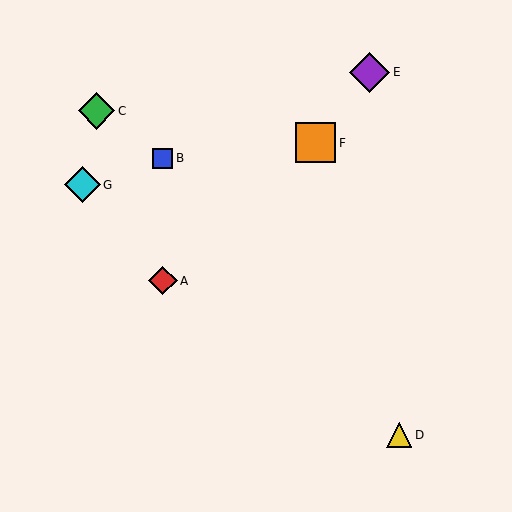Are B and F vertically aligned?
No, B is at x≈163 and F is at x≈315.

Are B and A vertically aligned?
Yes, both are at x≈163.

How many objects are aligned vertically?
2 objects (A, B) are aligned vertically.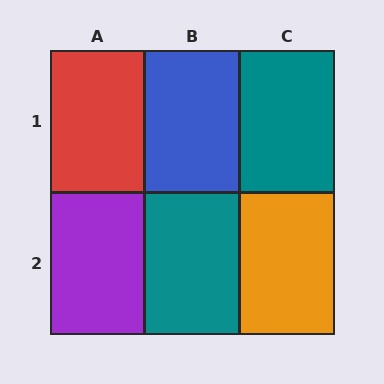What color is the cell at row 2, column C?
Orange.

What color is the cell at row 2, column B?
Teal.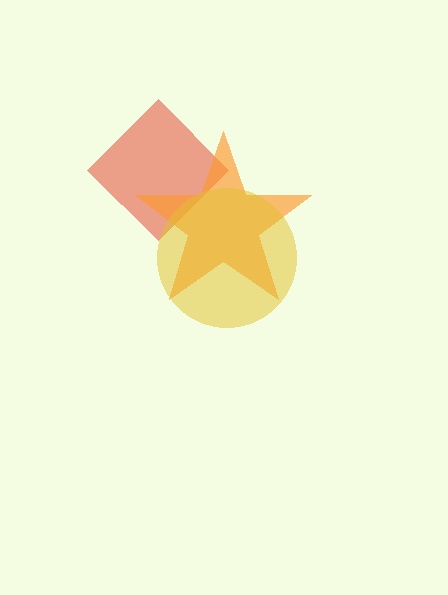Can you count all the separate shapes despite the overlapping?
Yes, there are 3 separate shapes.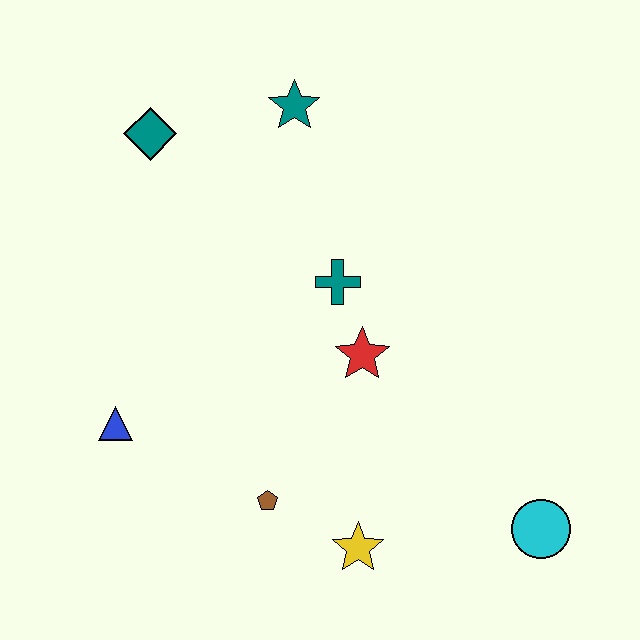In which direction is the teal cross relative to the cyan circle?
The teal cross is above the cyan circle.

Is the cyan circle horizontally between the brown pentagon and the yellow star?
No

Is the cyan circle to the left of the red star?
No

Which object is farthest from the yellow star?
The teal diamond is farthest from the yellow star.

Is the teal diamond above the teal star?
No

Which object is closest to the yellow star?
The brown pentagon is closest to the yellow star.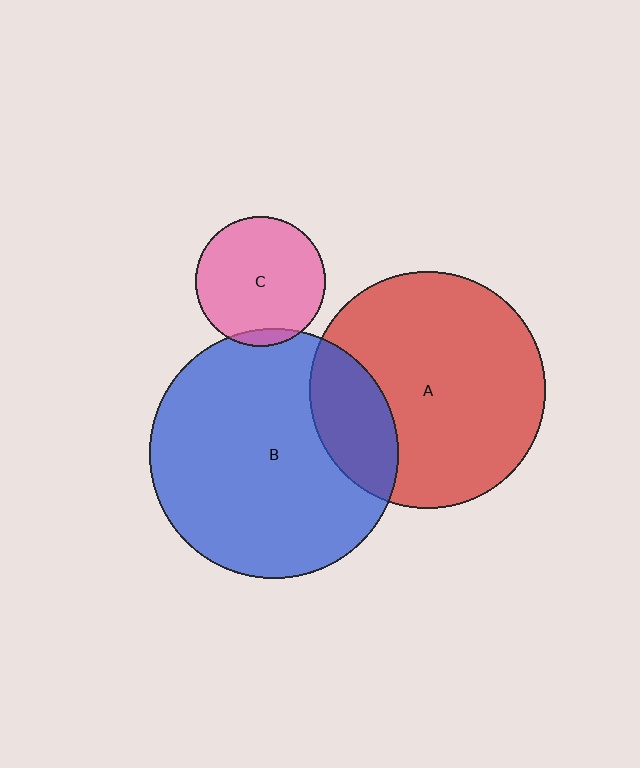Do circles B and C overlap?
Yes.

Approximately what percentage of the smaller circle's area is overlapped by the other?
Approximately 5%.